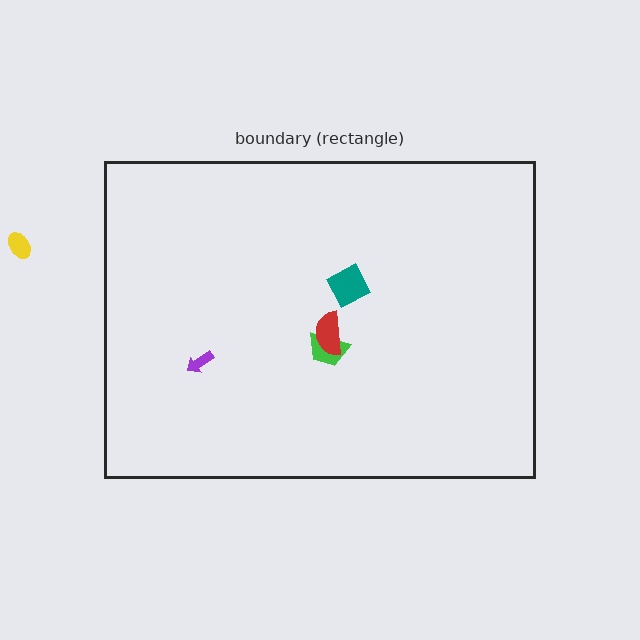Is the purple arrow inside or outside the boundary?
Inside.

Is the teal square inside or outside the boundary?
Inside.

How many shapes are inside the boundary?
4 inside, 1 outside.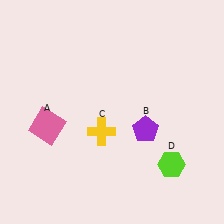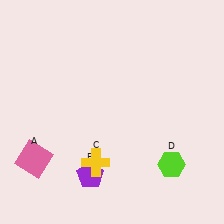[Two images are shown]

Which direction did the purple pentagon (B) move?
The purple pentagon (B) moved left.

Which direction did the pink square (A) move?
The pink square (A) moved down.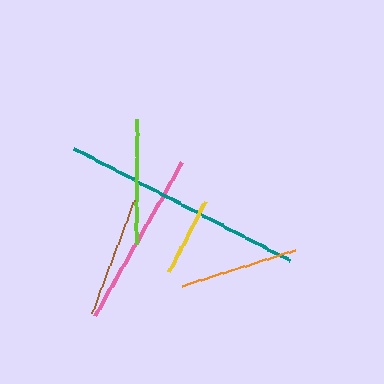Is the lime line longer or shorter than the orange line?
The lime line is longer than the orange line.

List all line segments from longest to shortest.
From longest to shortest: teal, pink, lime, brown, orange, yellow.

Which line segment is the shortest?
The yellow line is the shortest at approximately 79 pixels.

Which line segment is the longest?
The teal line is the longest at approximately 243 pixels.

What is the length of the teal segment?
The teal segment is approximately 243 pixels long.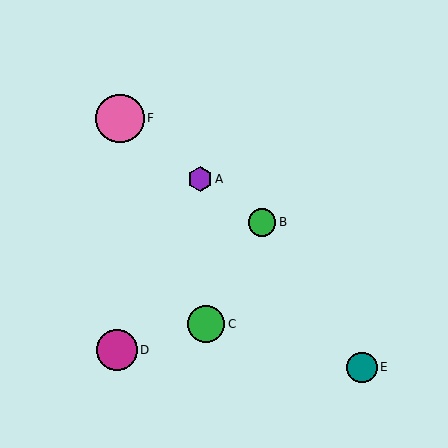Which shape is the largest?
The pink circle (labeled F) is the largest.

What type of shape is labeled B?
Shape B is a green circle.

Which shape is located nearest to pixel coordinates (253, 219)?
The green circle (labeled B) at (262, 222) is nearest to that location.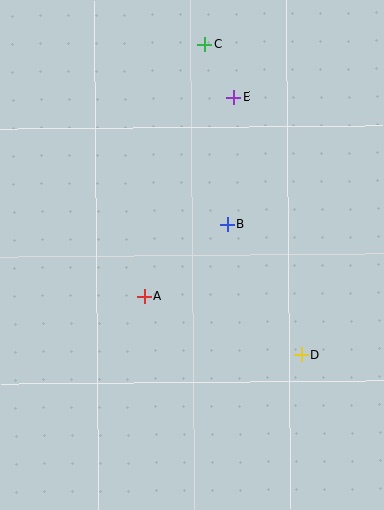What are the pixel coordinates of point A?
Point A is at (145, 297).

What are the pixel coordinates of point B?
Point B is at (227, 224).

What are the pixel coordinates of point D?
Point D is at (301, 355).